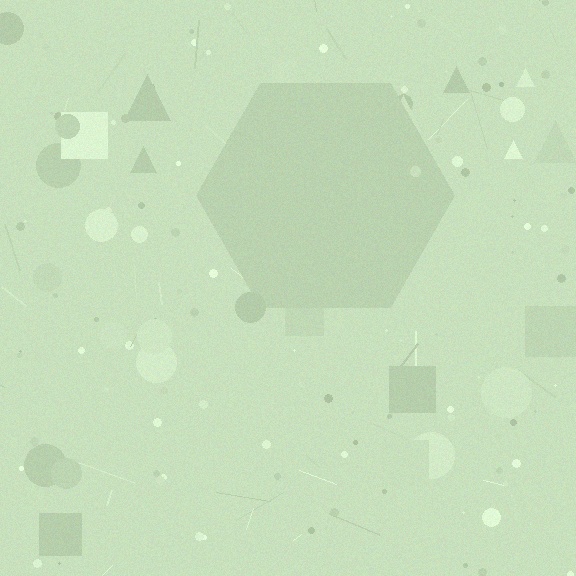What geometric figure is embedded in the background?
A hexagon is embedded in the background.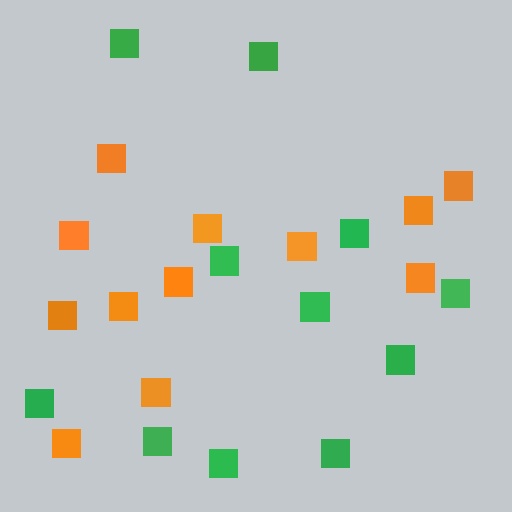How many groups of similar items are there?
There are 2 groups: one group of green squares (11) and one group of orange squares (12).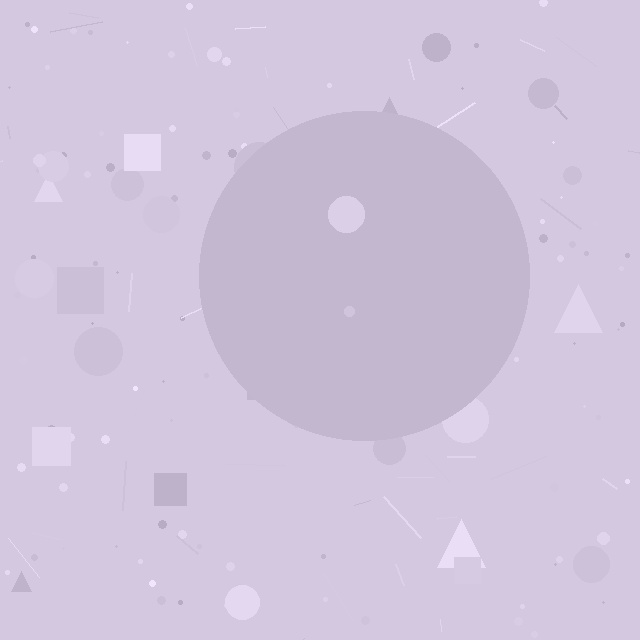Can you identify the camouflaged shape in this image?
The camouflaged shape is a circle.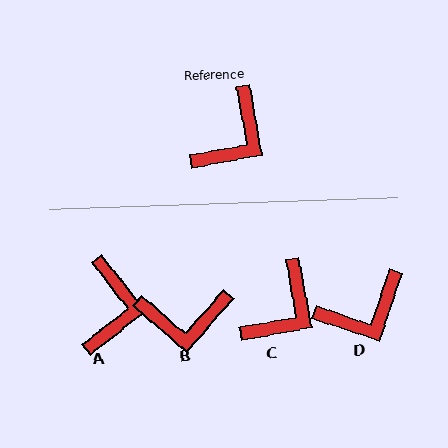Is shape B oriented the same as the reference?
No, it is off by about 51 degrees.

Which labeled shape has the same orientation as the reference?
C.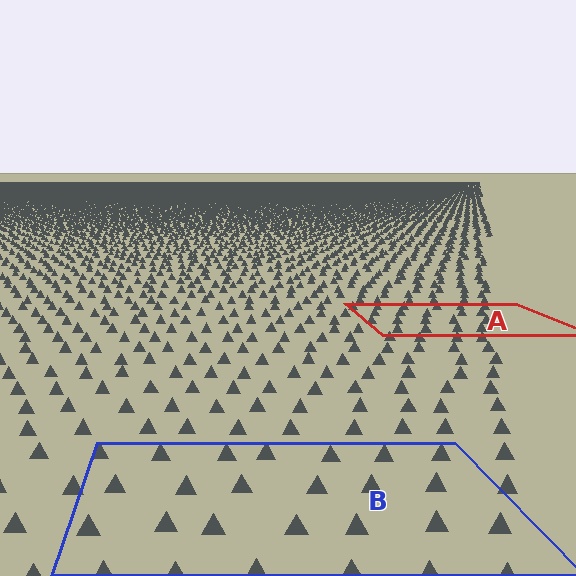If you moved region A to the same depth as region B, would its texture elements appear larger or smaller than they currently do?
They would appear larger. At a closer depth, the same texture elements are projected at a bigger on-screen size.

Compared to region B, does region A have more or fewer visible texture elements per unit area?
Region A has more texture elements per unit area — they are packed more densely because it is farther away.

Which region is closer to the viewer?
Region B is closer. The texture elements there are larger and more spread out.